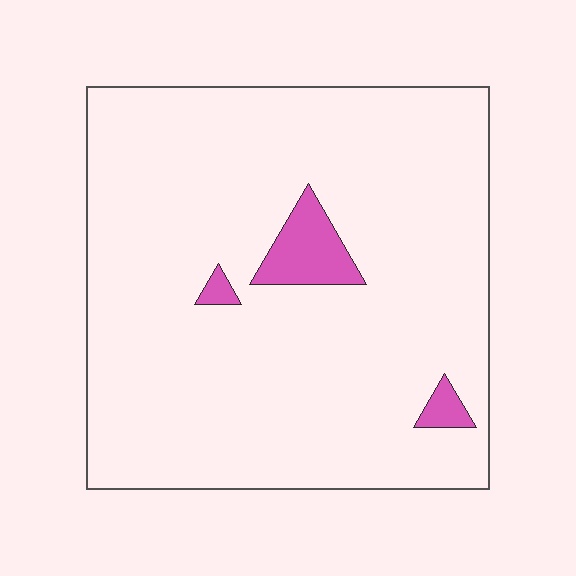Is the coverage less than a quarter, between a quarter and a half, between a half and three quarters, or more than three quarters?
Less than a quarter.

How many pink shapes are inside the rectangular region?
3.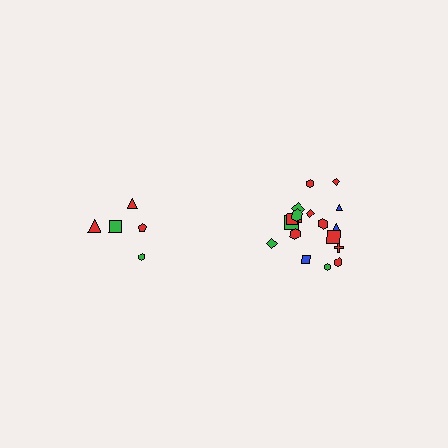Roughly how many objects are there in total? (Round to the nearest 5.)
Roughly 25 objects in total.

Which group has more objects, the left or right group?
The right group.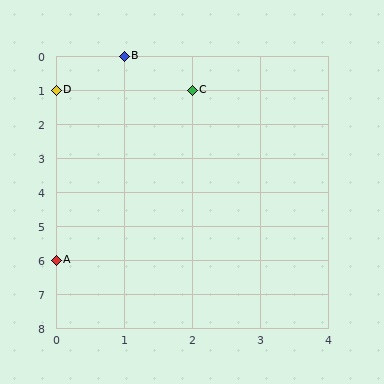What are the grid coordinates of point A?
Point A is at grid coordinates (0, 6).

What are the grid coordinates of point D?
Point D is at grid coordinates (0, 1).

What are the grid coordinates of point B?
Point B is at grid coordinates (1, 0).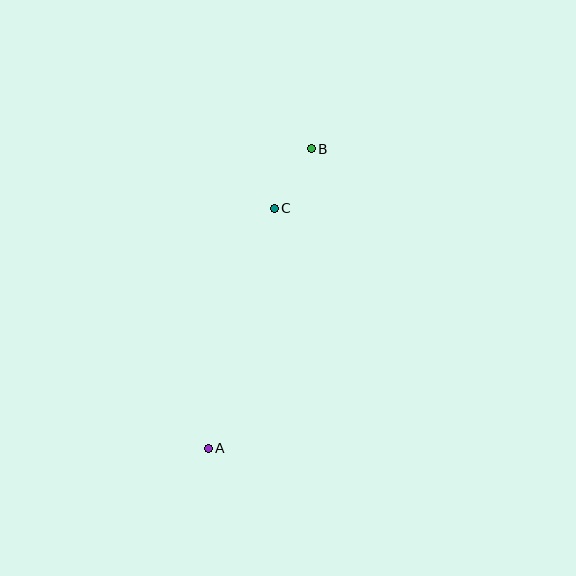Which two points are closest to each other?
Points B and C are closest to each other.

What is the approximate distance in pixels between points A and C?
The distance between A and C is approximately 249 pixels.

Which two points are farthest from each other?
Points A and B are farthest from each other.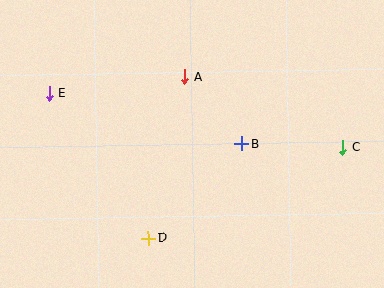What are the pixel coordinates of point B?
Point B is at (242, 144).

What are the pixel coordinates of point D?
Point D is at (148, 238).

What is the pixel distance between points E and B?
The distance between E and B is 199 pixels.